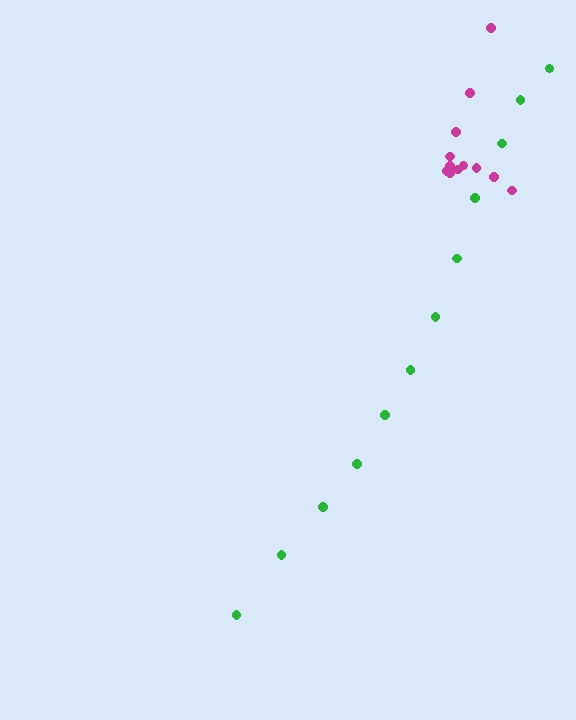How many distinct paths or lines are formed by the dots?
There are 2 distinct paths.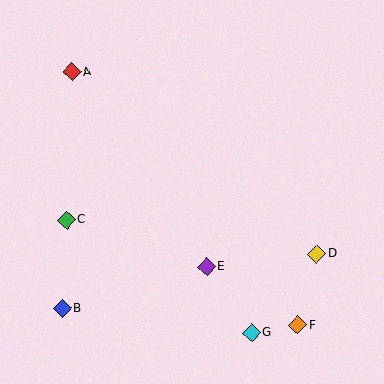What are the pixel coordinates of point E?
Point E is at (207, 267).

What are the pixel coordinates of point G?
Point G is at (251, 333).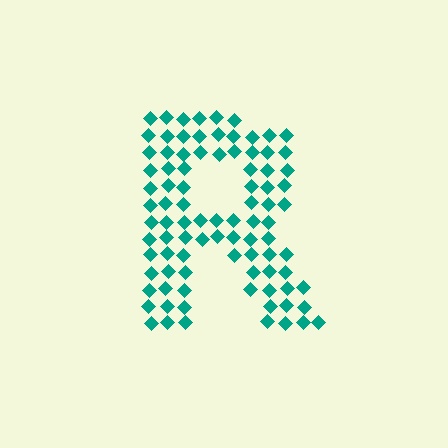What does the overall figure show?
The overall figure shows the letter R.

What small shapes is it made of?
It is made of small diamonds.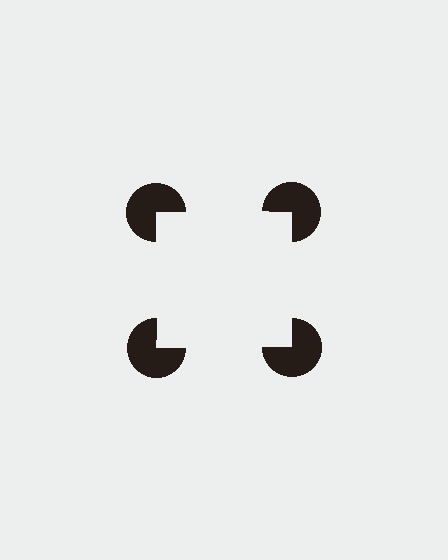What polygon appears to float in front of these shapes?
An illusory square — its edges are inferred from the aligned wedge cuts in the pac-man discs, not physically drawn.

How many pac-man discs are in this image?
There are 4 — one at each vertex of the illusory square.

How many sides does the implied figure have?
4 sides.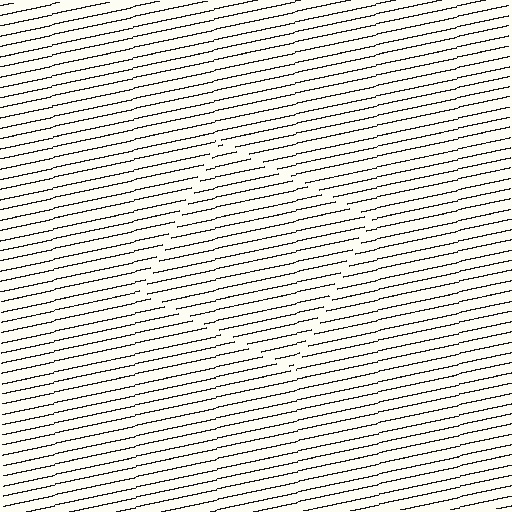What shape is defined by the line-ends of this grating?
An illusory square. The interior of the shape contains the same grating, shifted by half a period — the contour is defined by the phase discontinuity where line-ends from the inner and outer gratings abut.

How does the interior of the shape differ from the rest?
The interior of the shape contains the same grating, shifted by half a period — the contour is defined by the phase discontinuity where line-ends from the inner and outer gratings abut.